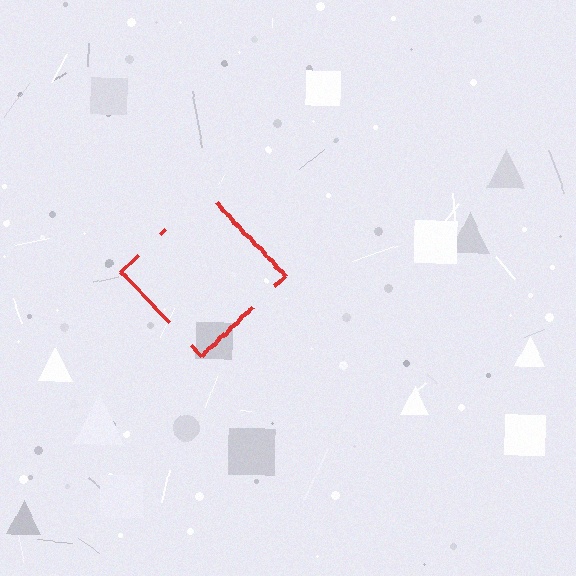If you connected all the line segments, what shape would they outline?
They would outline a diamond.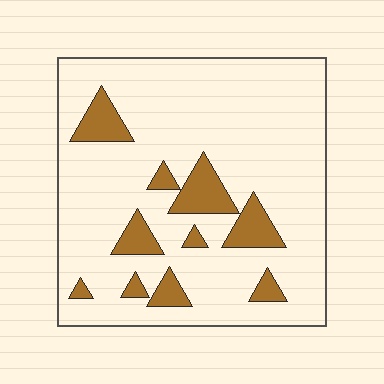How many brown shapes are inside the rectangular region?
10.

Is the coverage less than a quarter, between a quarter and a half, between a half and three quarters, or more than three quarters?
Less than a quarter.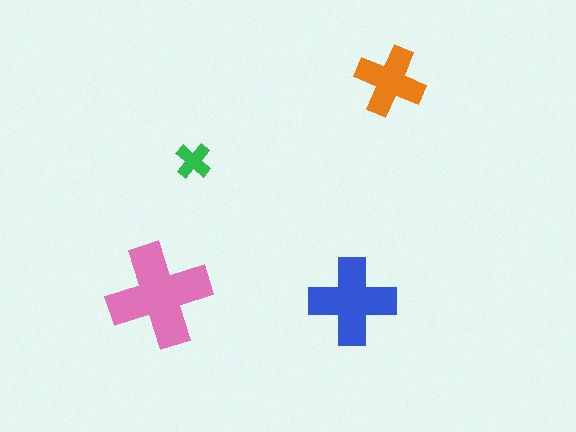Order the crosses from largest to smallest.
the pink one, the blue one, the orange one, the green one.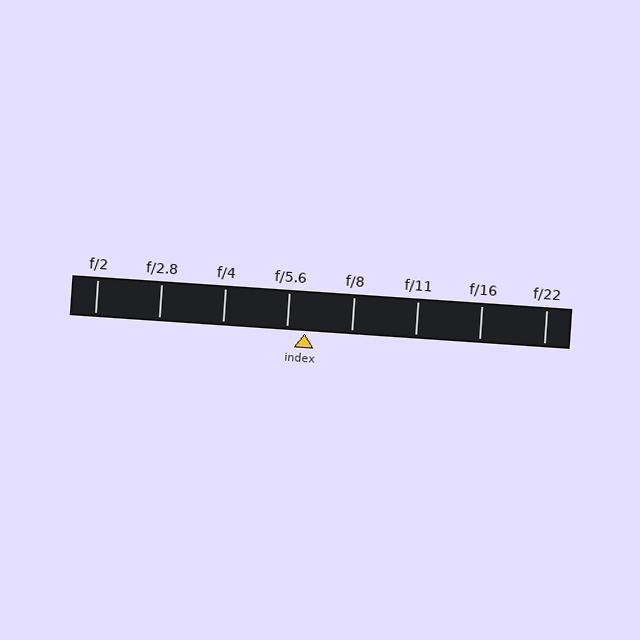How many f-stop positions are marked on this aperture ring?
There are 8 f-stop positions marked.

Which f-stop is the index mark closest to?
The index mark is closest to f/5.6.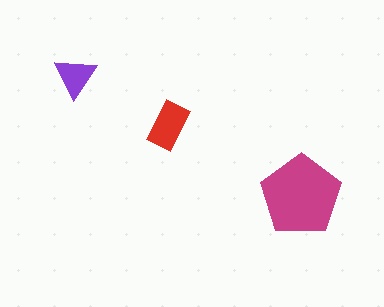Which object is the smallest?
The purple triangle.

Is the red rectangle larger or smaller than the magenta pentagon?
Smaller.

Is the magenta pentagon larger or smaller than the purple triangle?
Larger.